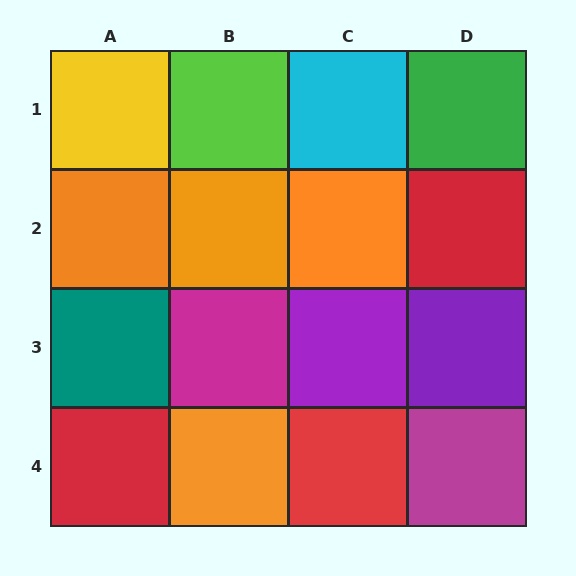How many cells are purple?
2 cells are purple.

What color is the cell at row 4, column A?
Red.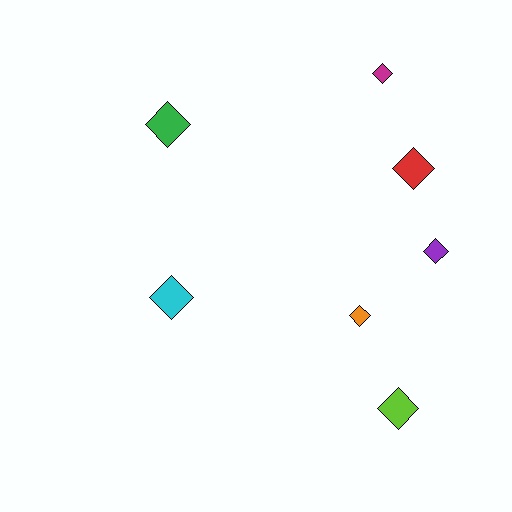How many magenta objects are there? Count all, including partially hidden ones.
There is 1 magenta object.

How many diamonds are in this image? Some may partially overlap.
There are 7 diamonds.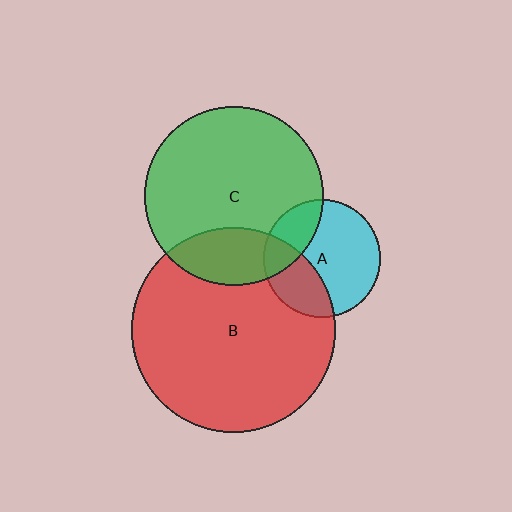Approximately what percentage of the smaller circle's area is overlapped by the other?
Approximately 20%.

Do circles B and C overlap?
Yes.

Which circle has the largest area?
Circle B (red).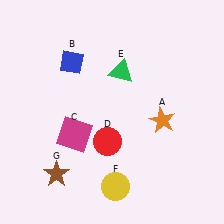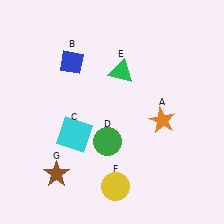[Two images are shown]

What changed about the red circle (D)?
In Image 1, D is red. In Image 2, it changed to green.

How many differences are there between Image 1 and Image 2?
There are 2 differences between the two images.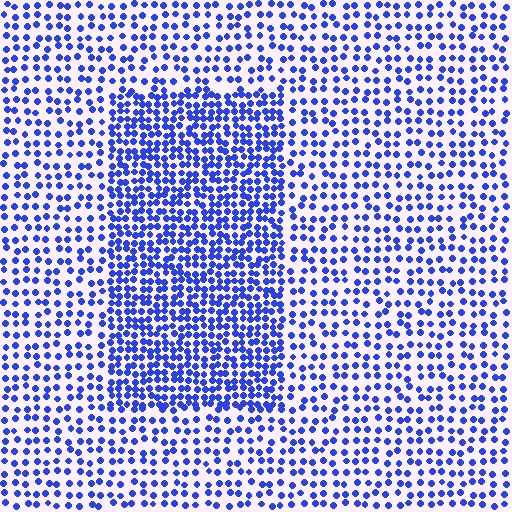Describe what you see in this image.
The image contains small blue elements arranged at two different densities. A rectangle-shaped region is visible where the elements are more densely packed than the surrounding area.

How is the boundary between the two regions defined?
The boundary is defined by a change in element density (approximately 1.9x ratio). All elements are the same color, size, and shape.